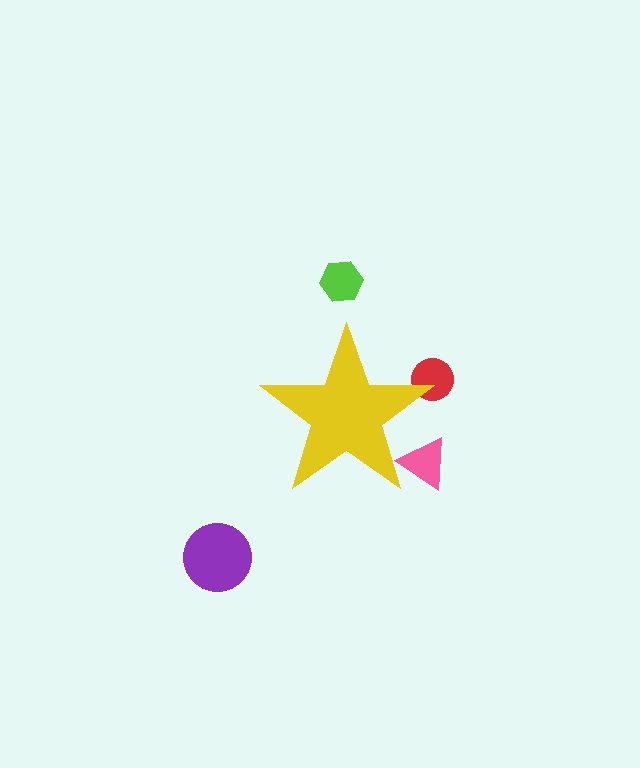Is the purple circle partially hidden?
No, the purple circle is fully visible.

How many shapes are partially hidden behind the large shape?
2 shapes are partially hidden.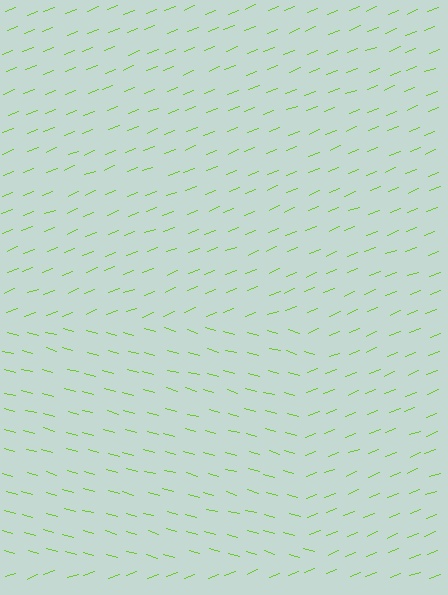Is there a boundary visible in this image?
Yes, there is a texture boundary formed by a change in line orientation.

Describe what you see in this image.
The image is filled with small lime line segments. A rectangle region in the image has lines oriented differently from the surrounding lines, creating a visible texture boundary.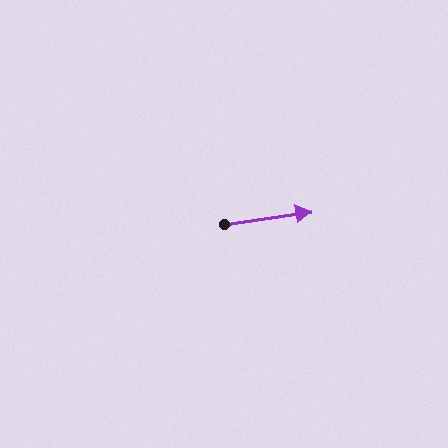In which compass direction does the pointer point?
East.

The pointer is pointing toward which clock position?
Roughly 3 o'clock.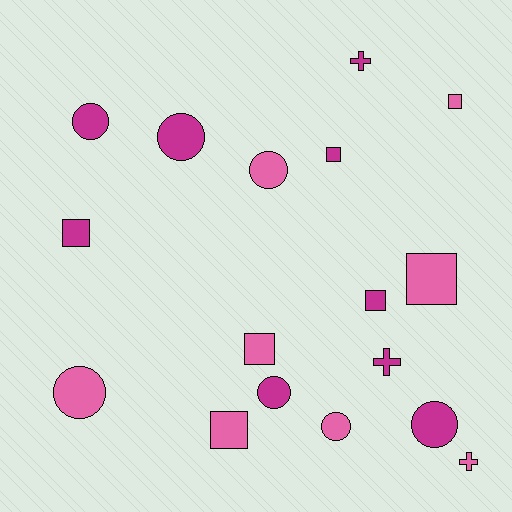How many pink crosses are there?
There is 1 pink cross.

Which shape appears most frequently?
Circle, with 7 objects.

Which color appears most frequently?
Magenta, with 9 objects.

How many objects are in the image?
There are 17 objects.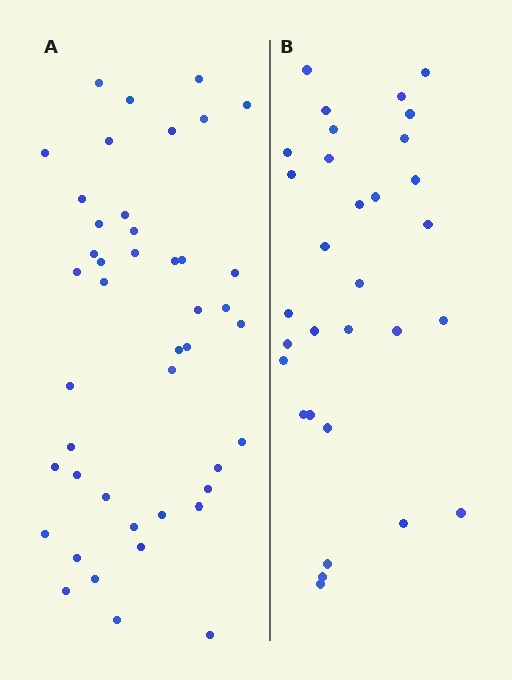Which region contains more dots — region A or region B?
Region A (the left region) has more dots.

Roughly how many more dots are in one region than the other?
Region A has approximately 15 more dots than region B.